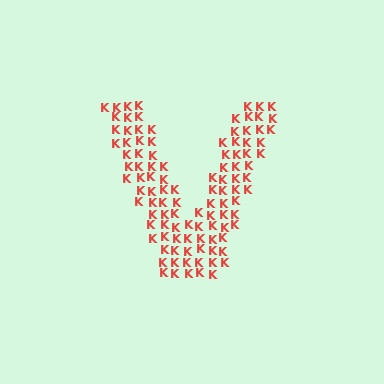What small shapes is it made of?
It is made of small letter K's.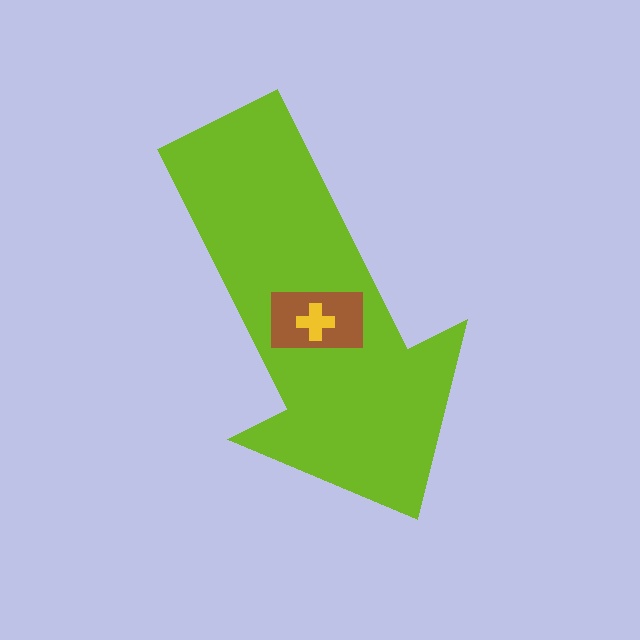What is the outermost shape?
The lime arrow.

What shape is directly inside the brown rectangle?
The yellow cross.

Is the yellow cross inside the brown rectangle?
Yes.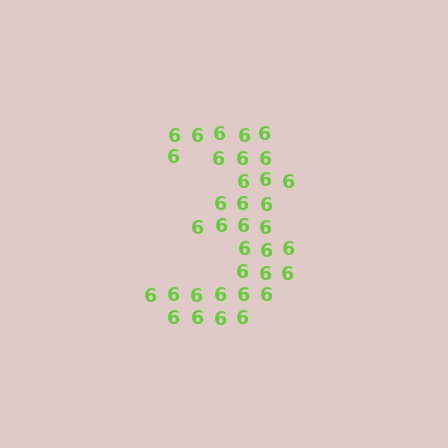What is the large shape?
The large shape is the digit 3.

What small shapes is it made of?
It is made of small digit 6's.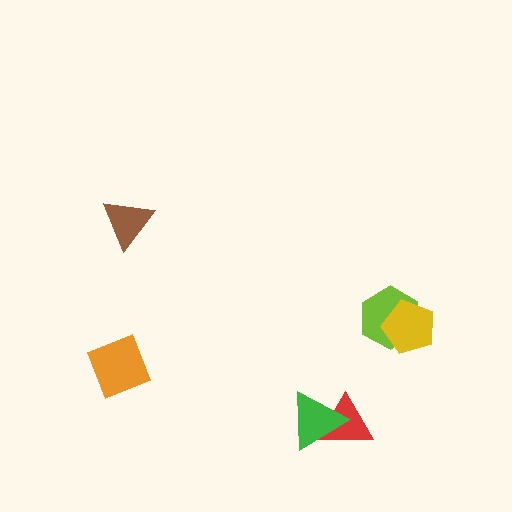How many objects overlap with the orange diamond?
0 objects overlap with the orange diamond.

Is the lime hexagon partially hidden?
Yes, it is partially covered by another shape.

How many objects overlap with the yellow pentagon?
1 object overlaps with the yellow pentagon.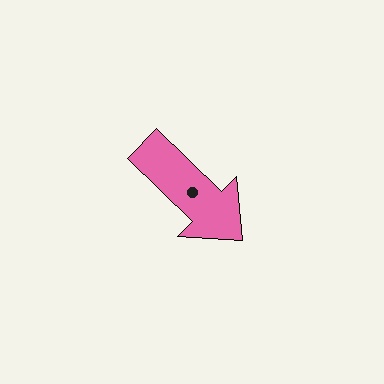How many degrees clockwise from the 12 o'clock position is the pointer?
Approximately 134 degrees.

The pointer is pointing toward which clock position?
Roughly 4 o'clock.